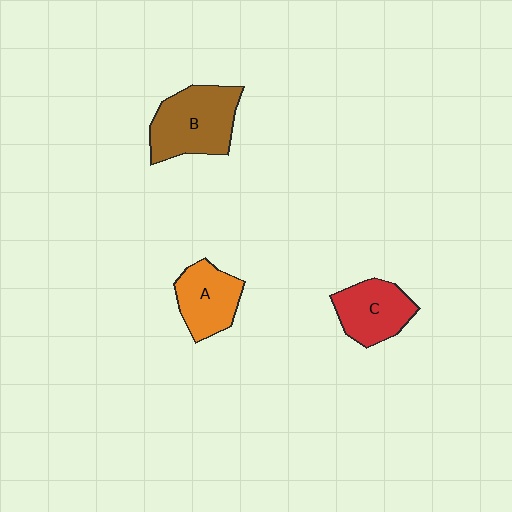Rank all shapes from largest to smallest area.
From largest to smallest: B (brown), C (red), A (orange).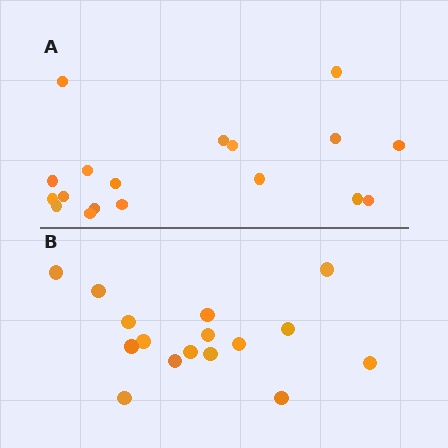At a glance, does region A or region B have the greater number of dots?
Region A (the top region) has more dots.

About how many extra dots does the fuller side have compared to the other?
Region A has just a few more — roughly 2 or 3 more dots than region B.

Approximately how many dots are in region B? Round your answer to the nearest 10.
About 20 dots. (The exact count is 16, which rounds to 20.)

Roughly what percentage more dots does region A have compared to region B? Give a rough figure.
About 10% more.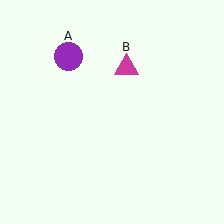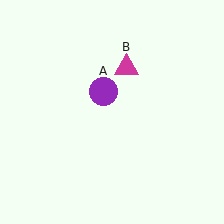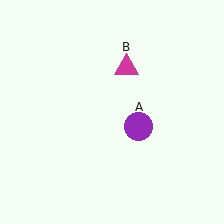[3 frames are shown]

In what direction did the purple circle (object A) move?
The purple circle (object A) moved down and to the right.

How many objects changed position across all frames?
1 object changed position: purple circle (object A).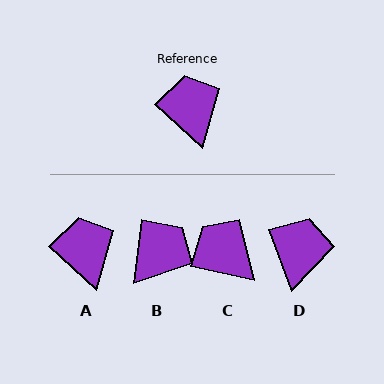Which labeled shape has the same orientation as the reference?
A.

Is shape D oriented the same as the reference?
No, it is off by about 27 degrees.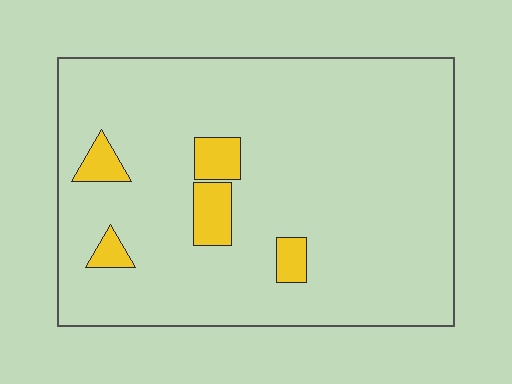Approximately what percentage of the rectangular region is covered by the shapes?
Approximately 10%.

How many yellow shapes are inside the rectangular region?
5.